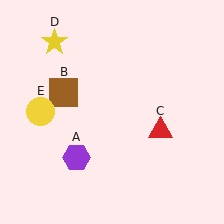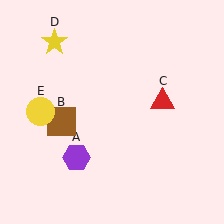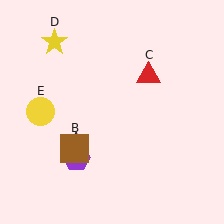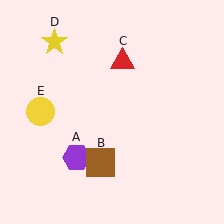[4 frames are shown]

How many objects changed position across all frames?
2 objects changed position: brown square (object B), red triangle (object C).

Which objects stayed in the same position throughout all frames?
Purple hexagon (object A) and yellow star (object D) and yellow circle (object E) remained stationary.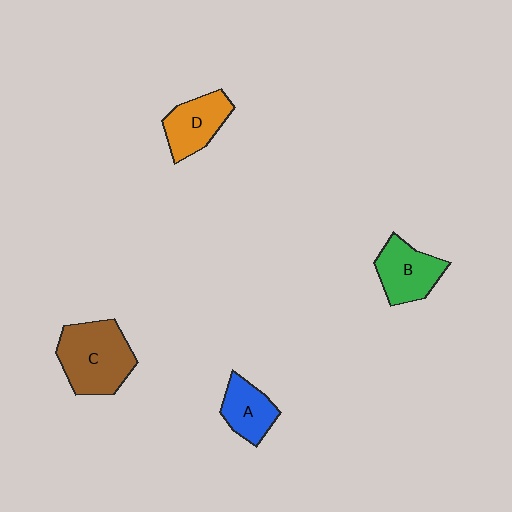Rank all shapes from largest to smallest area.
From largest to smallest: C (brown), B (green), D (orange), A (blue).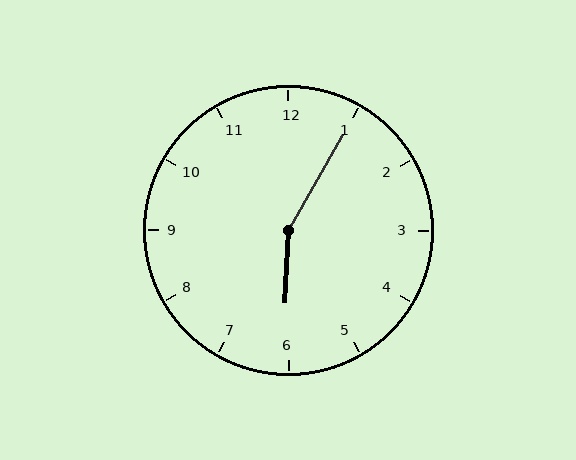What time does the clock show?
6:05.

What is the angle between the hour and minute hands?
Approximately 152 degrees.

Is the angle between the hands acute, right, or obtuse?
It is obtuse.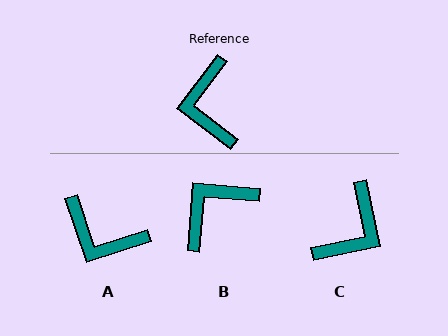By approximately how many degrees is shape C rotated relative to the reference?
Approximately 139 degrees counter-clockwise.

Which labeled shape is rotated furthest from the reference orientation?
C, about 139 degrees away.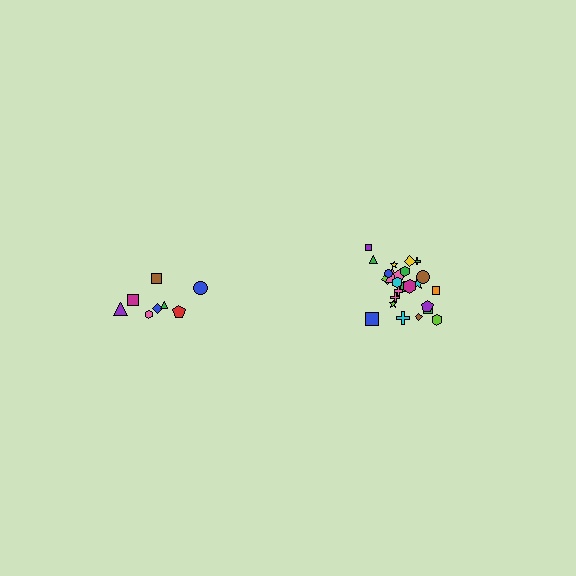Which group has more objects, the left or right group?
The right group.